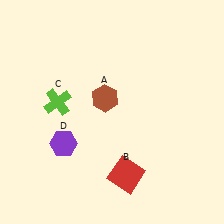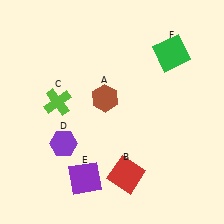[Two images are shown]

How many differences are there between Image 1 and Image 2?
There are 2 differences between the two images.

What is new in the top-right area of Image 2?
A green square (F) was added in the top-right area of Image 2.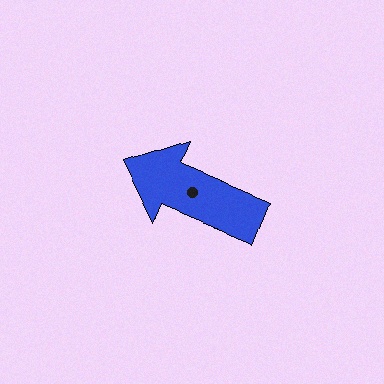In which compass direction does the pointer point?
Northwest.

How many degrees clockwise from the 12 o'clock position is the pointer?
Approximately 293 degrees.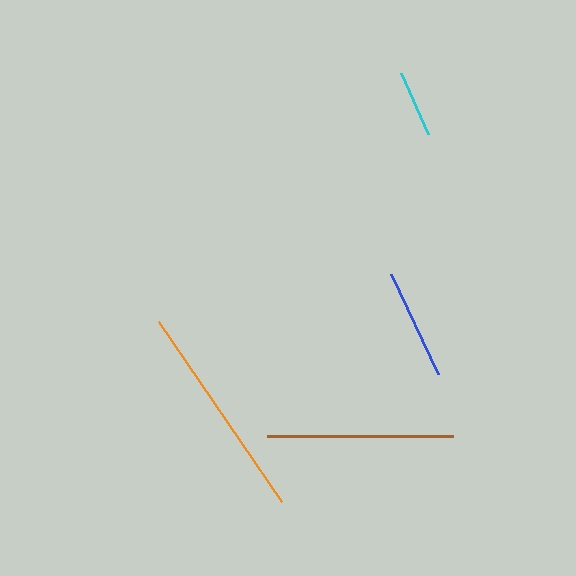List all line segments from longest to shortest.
From longest to shortest: orange, brown, blue, cyan.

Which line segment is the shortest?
The cyan line is the shortest at approximately 67 pixels.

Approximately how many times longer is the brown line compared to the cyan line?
The brown line is approximately 2.8 times the length of the cyan line.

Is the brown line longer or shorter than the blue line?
The brown line is longer than the blue line.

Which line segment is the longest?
The orange line is the longest at approximately 218 pixels.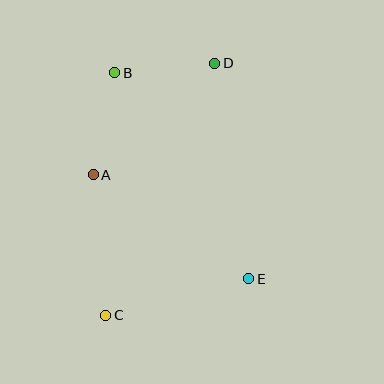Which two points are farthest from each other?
Points C and D are farthest from each other.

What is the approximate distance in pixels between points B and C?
The distance between B and C is approximately 243 pixels.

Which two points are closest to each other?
Points B and D are closest to each other.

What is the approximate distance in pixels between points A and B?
The distance between A and B is approximately 104 pixels.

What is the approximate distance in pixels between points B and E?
The distance between B and E is approximately 246 pixels.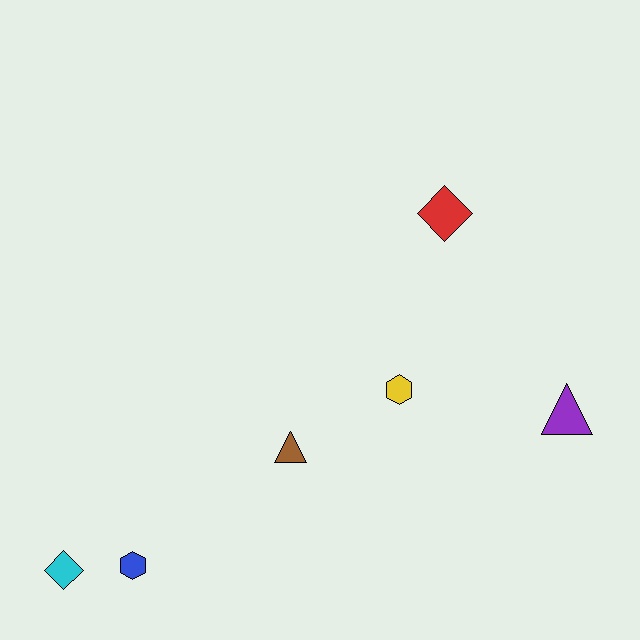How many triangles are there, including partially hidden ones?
There are 2 triangles.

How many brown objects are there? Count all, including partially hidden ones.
There is 1 brown object.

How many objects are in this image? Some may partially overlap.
There are 6 objects.